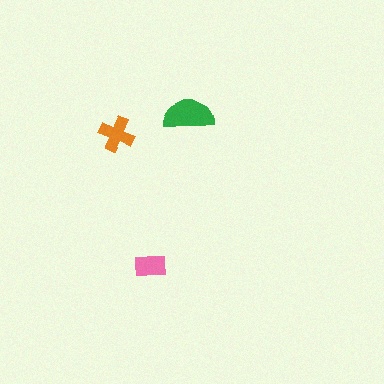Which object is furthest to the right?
The green semicircle is rightmost.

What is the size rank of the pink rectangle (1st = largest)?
3rd.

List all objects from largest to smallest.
The green semicircle, the orange cross, the pink rectangle.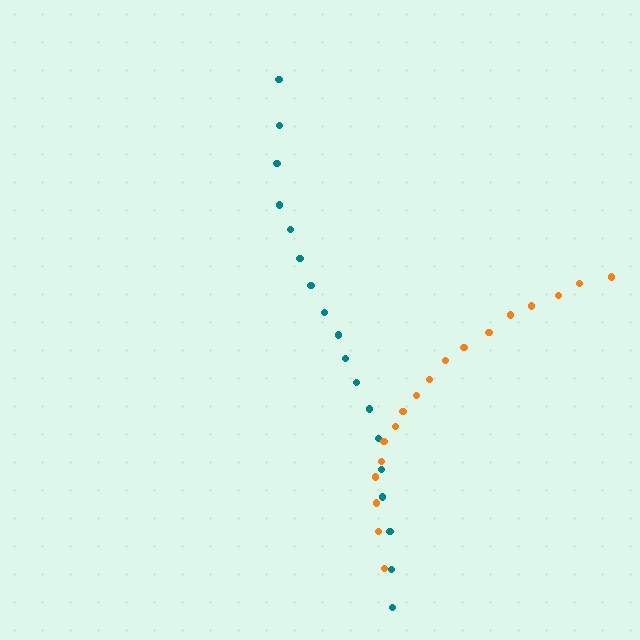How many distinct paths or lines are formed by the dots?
There are 2 distinct paths.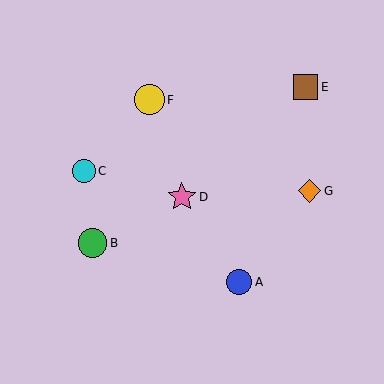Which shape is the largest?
The yellow circle (labeled F) is the largest.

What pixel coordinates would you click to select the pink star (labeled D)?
Click at (182, 197) to select the pink star D.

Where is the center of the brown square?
The center of the brown square is at (306, 87).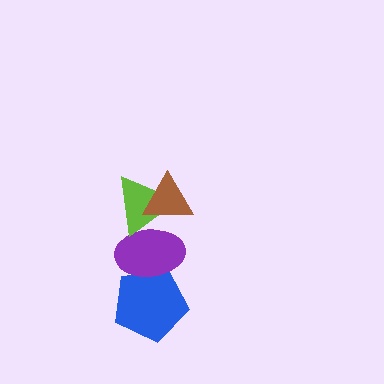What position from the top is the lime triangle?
The lime triangle is 2nd from the top.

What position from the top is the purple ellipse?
The purple ellipse is 3rd from the top.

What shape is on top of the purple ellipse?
The lime triangle is on top of the purple ellipse.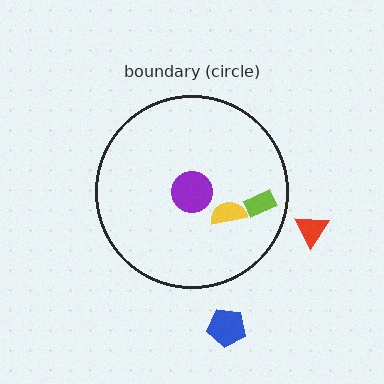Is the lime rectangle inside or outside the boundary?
Inside.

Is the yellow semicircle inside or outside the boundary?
Inside.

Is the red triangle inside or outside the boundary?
Outside.